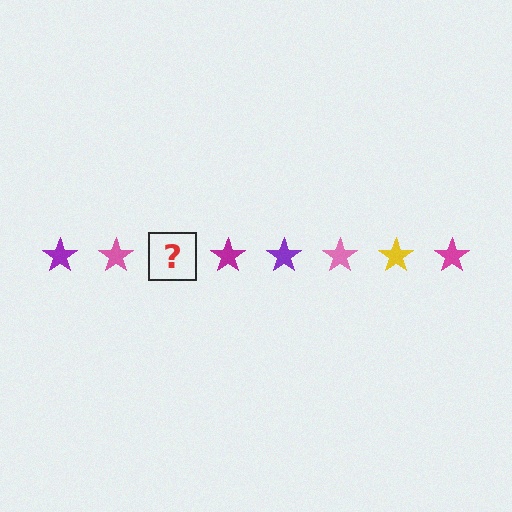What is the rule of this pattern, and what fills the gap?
The rule is that the pattern cycles through purple, pink, yellow, magenta stars. The gap should be filled with a yellow star.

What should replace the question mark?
The question mark should be replaced with a yellow star.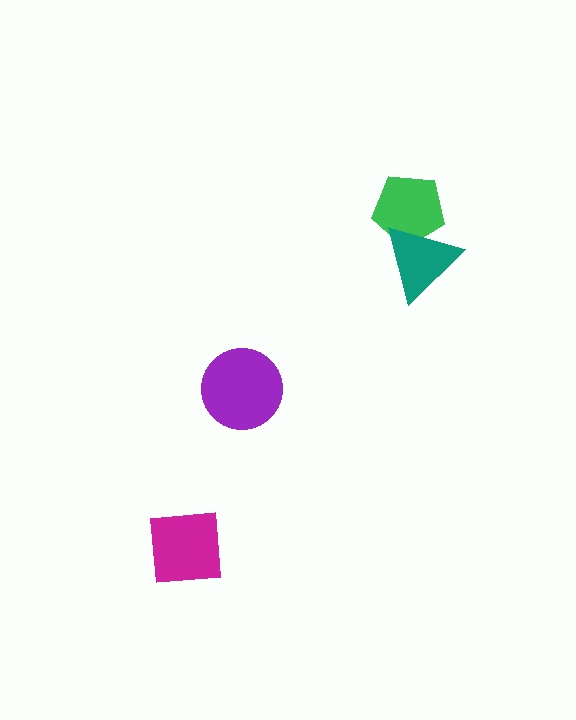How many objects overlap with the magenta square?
0 objects overlap with the magenta square.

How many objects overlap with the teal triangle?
1 object overlaps with the teal triangle.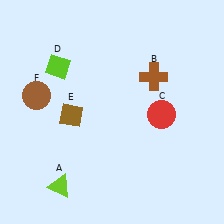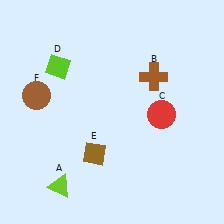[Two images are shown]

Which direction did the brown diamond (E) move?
The brown diamond (E) moved down.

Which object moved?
The brown diamond (E) moved down.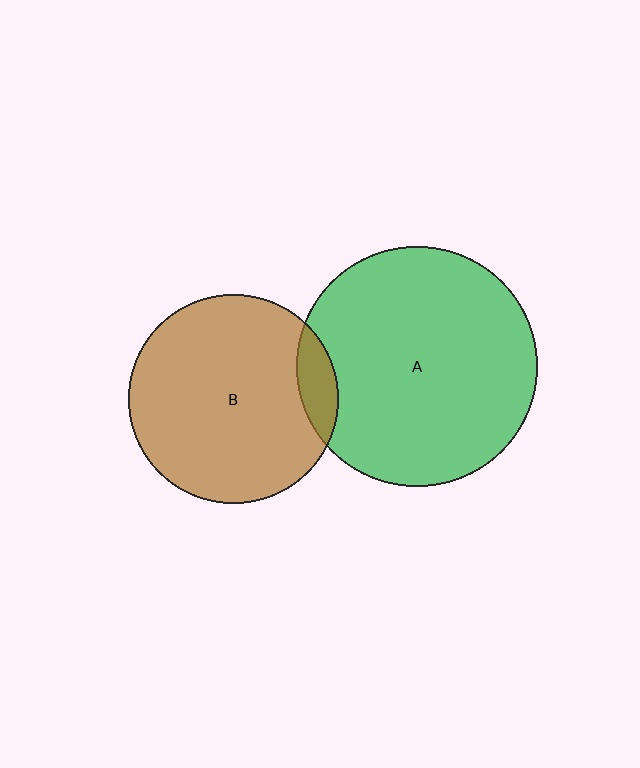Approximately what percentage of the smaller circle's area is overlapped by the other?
Approximately 10%.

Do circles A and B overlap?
Yes.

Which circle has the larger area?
Circle A (green).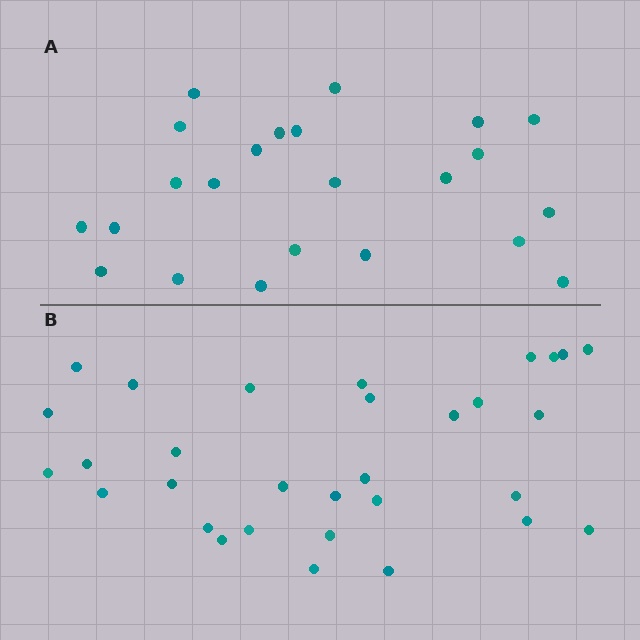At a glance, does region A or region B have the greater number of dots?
Region B (the bottom region) has more dots.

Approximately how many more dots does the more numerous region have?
Region B has roughly 8 or so more dots than region A.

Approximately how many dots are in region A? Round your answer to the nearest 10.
About 20 dots. (The exact count is 23, which rounds to 20.)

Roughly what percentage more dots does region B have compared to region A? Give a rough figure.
About 35% more.